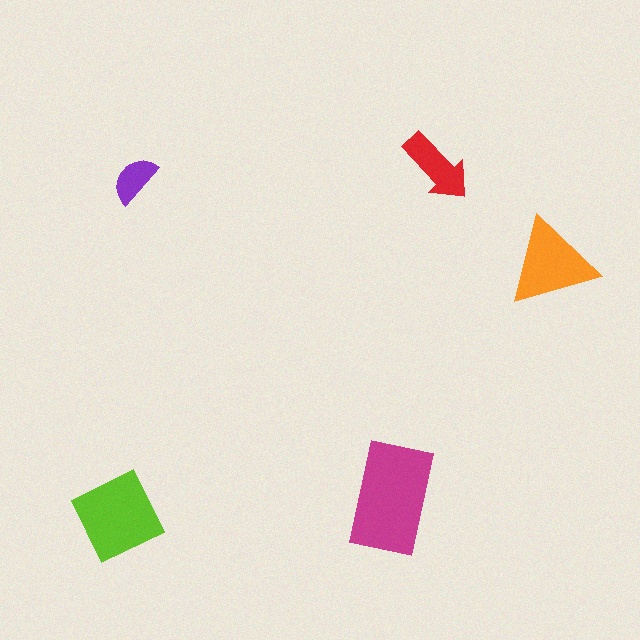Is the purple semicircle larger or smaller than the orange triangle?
Smaller.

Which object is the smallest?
The purple semicircle.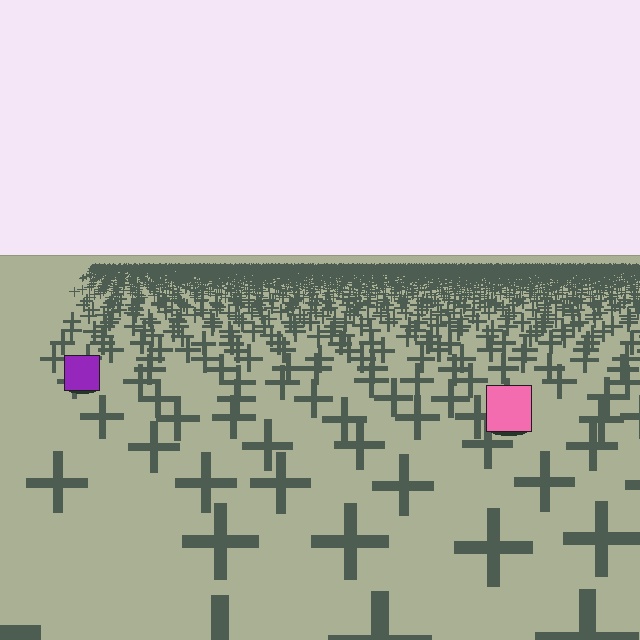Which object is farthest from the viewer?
The purple square is farthest from the viewer. It appears smaller and the ground texture around it is denser.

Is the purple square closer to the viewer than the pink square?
No. The pink square is closer — you can tell from the texture gradient: the ground texture is coarser near it.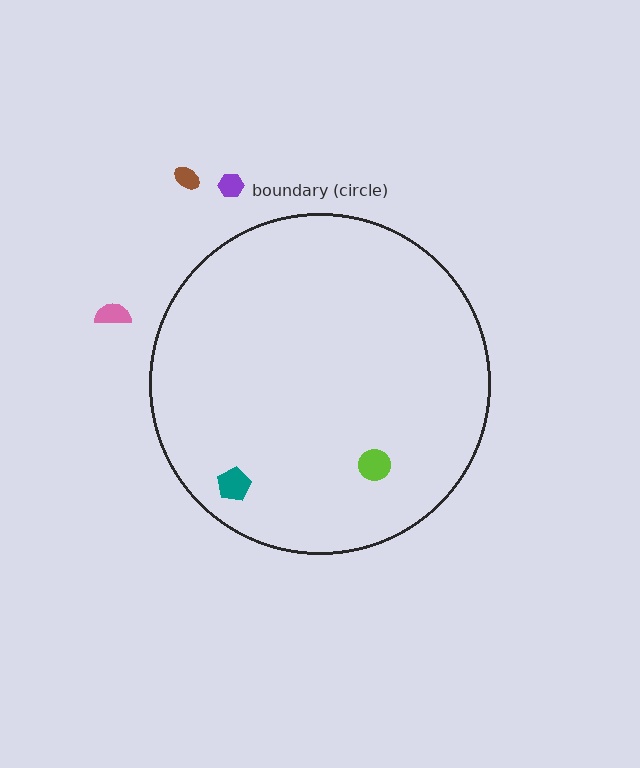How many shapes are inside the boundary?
2 inside, 3 outside.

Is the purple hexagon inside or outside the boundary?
Outside.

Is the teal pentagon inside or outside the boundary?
Inside.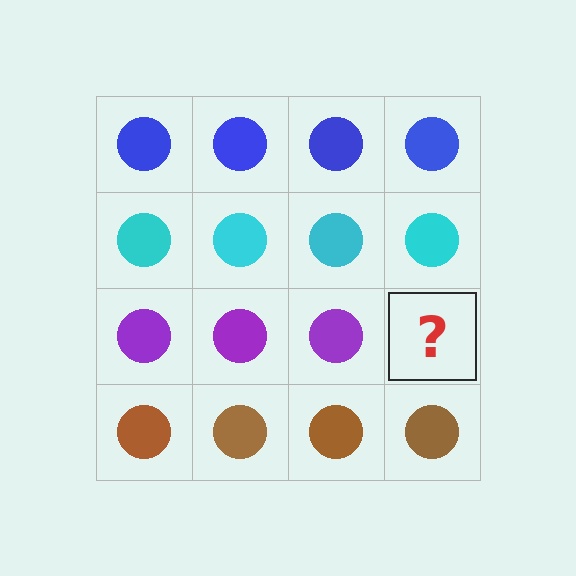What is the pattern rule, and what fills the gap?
The rule is that each row has a consistent color. The gap should be filled with a purple circle.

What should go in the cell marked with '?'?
The missing cell should contain a purple circle.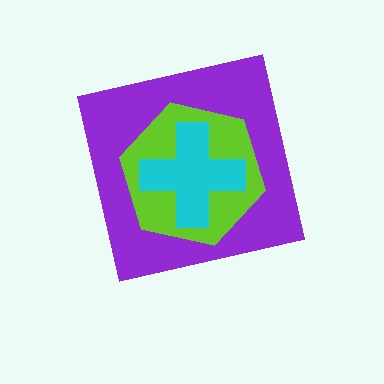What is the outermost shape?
The purple square.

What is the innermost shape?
The cyan cross.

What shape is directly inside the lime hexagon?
The cyan cross.